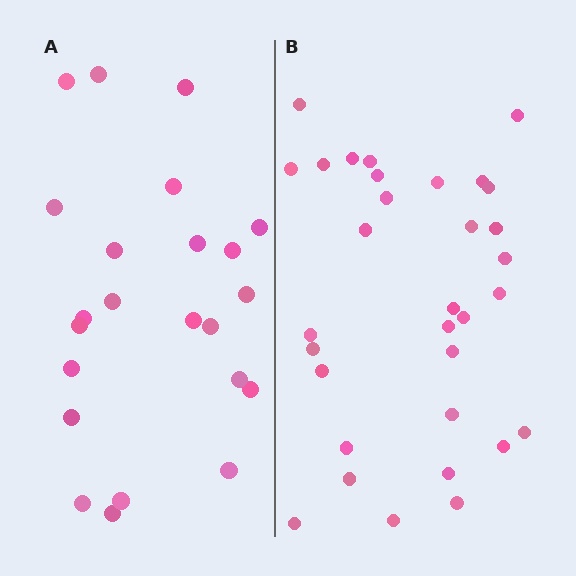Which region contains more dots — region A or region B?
Region B (the right region) has more dots.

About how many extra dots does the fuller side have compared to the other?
Region B has roughly 8 or so more dots than region A.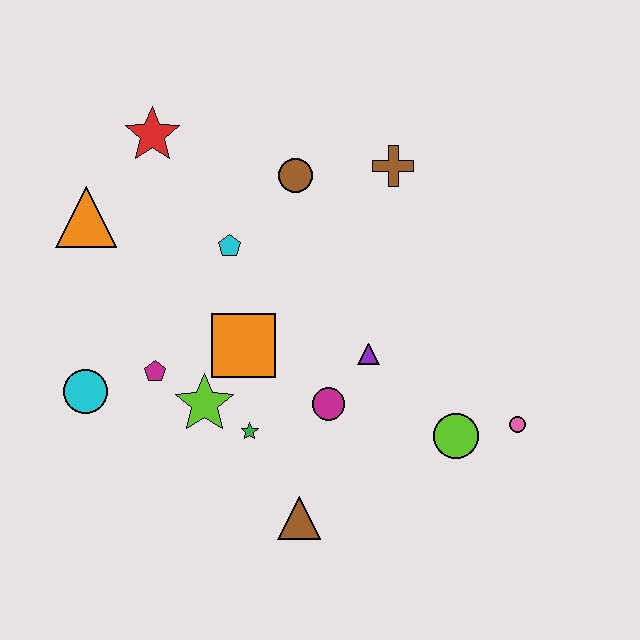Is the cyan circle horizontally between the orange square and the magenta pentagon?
No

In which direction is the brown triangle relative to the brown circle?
The brown triangle is below the brown circle.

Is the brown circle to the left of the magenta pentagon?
No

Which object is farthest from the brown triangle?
The red star is farthest from the brown triangle.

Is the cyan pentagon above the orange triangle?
No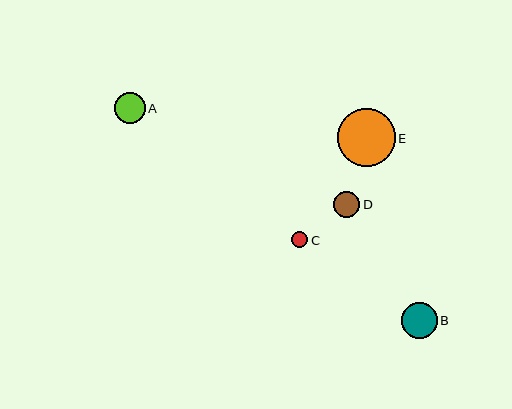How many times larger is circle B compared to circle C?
Circle B is approximately 2.2 times the size of circle C.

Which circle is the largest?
Circle E is the largest with a size of approximately 57 pixels.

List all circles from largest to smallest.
From largest to smallest: E, B, A, D, C.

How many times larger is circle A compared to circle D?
Circle A is approximately 1.2 times the size of circle D.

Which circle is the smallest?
Circle C is the smallest with a size of approximately 16 pixels.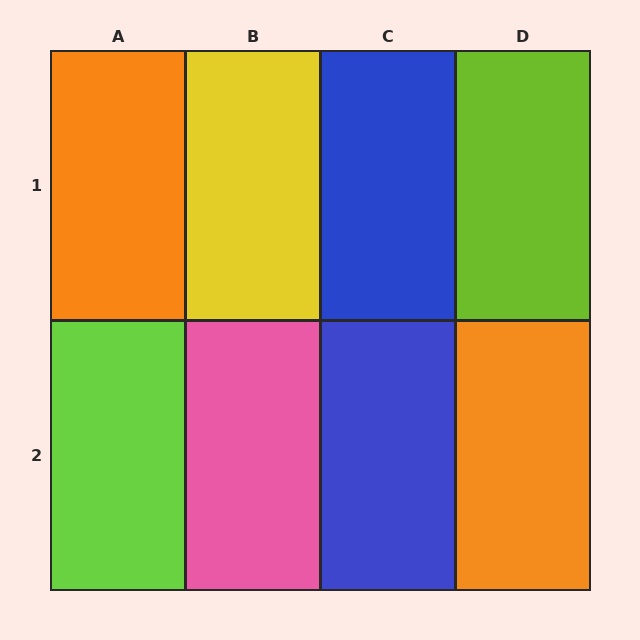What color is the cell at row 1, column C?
Blue.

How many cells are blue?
2 cells are blue.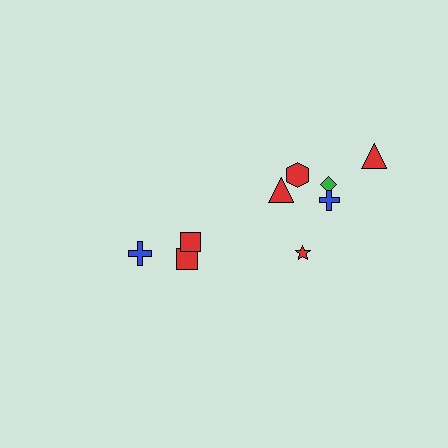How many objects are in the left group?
There are 3 objects.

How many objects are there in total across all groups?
There are 9 objects.